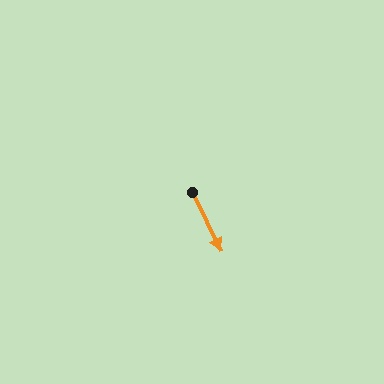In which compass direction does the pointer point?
Southeast.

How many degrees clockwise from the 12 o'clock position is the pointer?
Approximately 154 degrees.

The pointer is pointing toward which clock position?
Roughly 5 o'clock.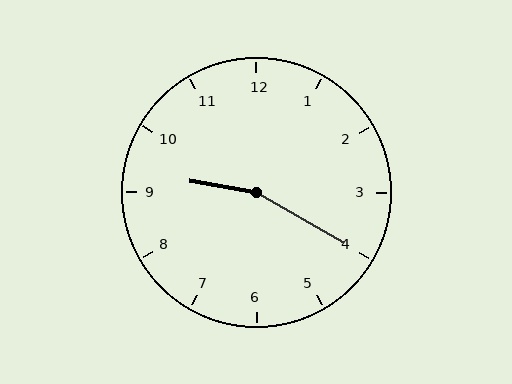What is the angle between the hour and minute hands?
Approximately 160 degrees.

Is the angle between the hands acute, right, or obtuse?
It is obtuse.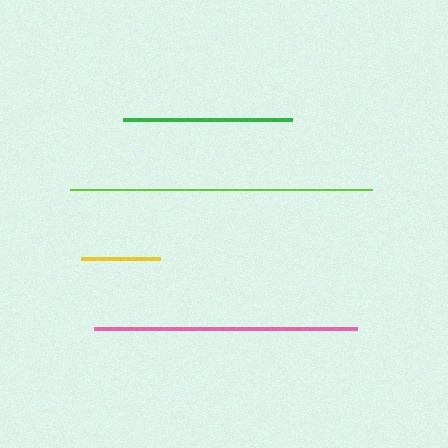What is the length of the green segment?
The green segment is approximately 169 pixels long.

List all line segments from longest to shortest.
From longest to shortest: lime, pink, green, yellow.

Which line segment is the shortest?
The yellow line is the shortest at approximately 79 pixels.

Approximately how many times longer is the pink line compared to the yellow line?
The pink line is approximately 3.3 times the length of the yellow line.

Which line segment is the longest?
The lime line is the longest at approximately 302 pixels.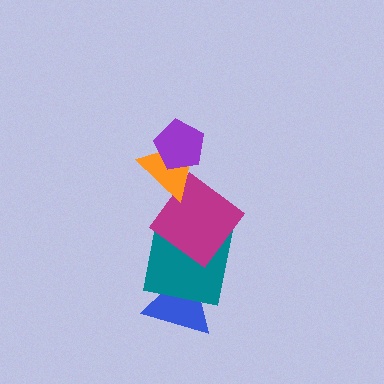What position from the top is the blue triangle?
The blue triangle is 5th from the top.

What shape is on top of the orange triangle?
The purple pentagon is on top of the orange triangle.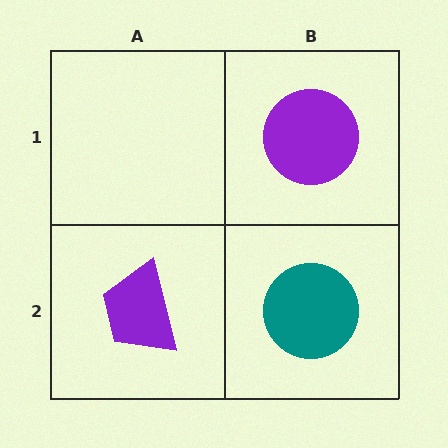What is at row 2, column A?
A purple trapezoid.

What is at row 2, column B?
A teal circle.